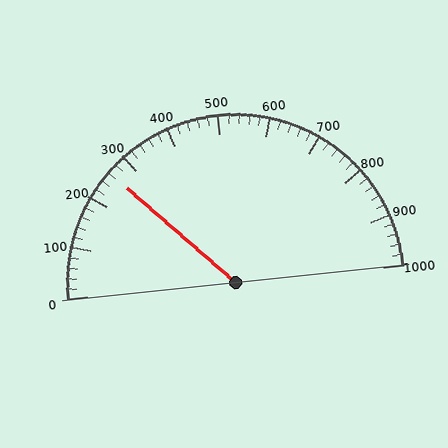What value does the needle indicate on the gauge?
The needle indicates approximately 260.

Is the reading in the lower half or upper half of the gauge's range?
The reading is in the lower half of the range (0 to 1000).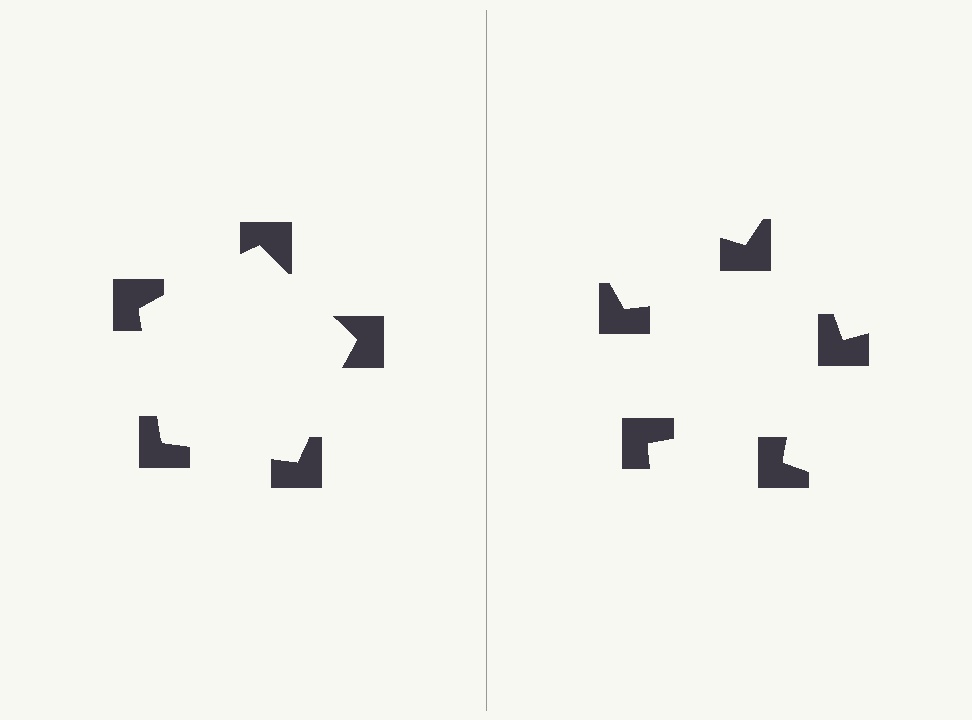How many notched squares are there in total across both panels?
10 — 5 on each side.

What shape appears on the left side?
An illusory pentagon.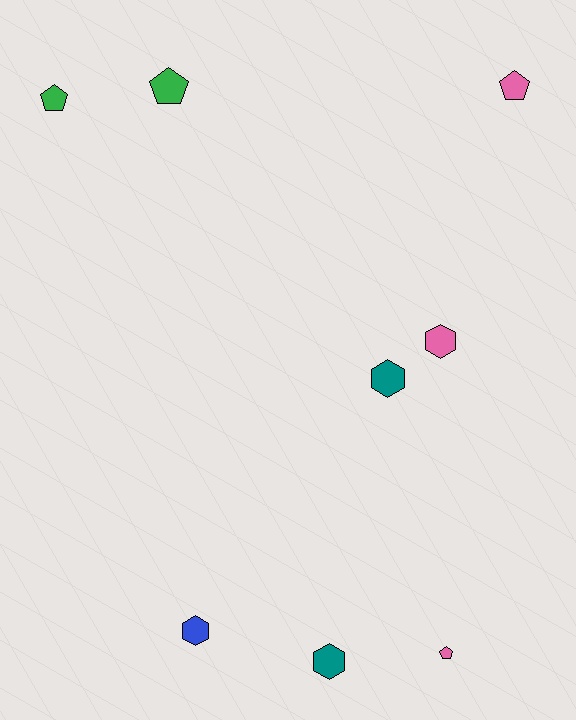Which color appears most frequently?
Pink, with 3 objects.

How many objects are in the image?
There are 8 objects.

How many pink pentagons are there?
There are 2 pink pentagons.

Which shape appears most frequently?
Hexagon, with 4 objects.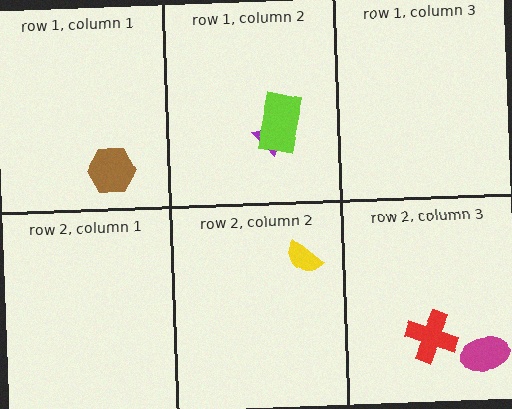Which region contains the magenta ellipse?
The row 2, column 3 region.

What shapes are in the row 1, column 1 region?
The brown hexagon.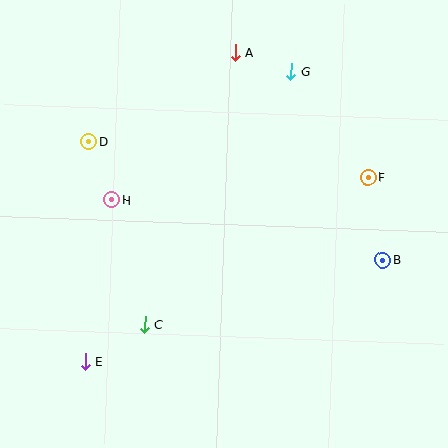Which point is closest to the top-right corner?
Point G is closest to the top-right corner.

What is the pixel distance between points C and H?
The distance between C and H is 129 pixels.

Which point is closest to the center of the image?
Point H at (112, 200) is closest to the center.